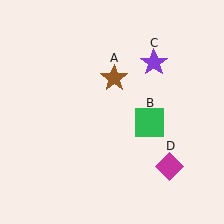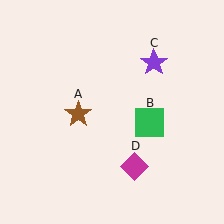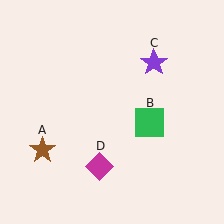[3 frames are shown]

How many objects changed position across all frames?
2 objects changed position: brown star (object A), magenta diamond (object D).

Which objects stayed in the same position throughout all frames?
Green square (object B) and purple star (object C) remained stationary.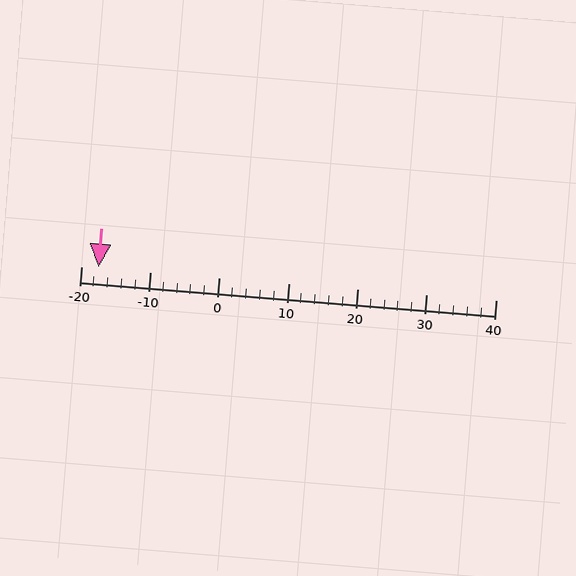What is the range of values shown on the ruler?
The ruler shows values from -20 to 40.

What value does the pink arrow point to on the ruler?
The pink arrow points to approximately -18.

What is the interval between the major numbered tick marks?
The major tick marks are spaced 10 units apart.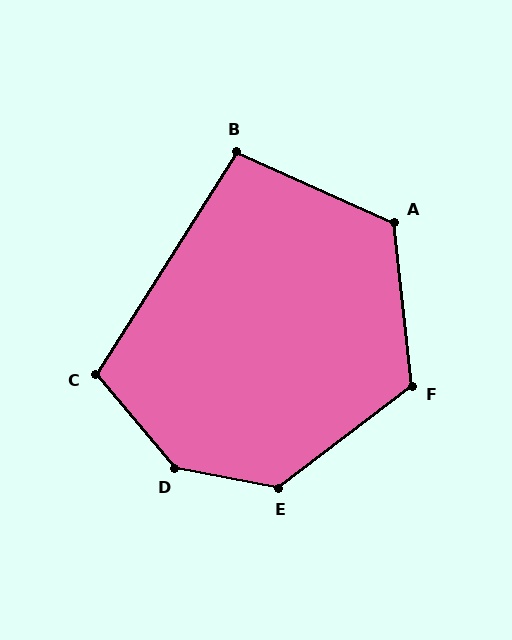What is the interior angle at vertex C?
Approximately 108 degrees (obtuse).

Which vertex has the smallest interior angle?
B, at approximately 98 degrees.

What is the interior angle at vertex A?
Approximately 120 degrees (obtuse).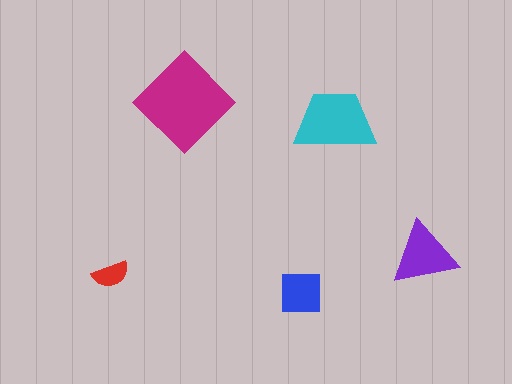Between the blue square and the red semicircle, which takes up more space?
The blue square.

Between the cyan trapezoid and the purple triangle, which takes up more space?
The cyan trapezoid.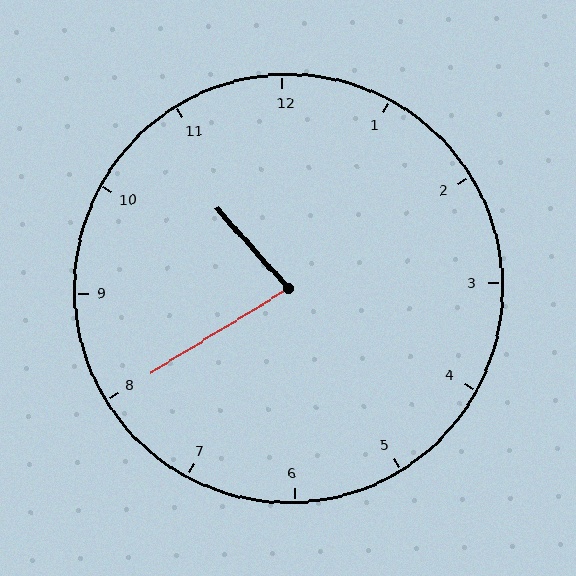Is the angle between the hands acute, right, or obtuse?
It is acute.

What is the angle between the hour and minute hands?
Approximately 80 degrees.